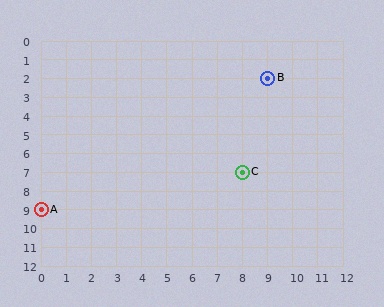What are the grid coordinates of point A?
Point A is at grid coordinates (0, 9).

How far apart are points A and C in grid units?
Points A and C are 8 columns and 2 rows apart (about 8.2 grid units diagonally).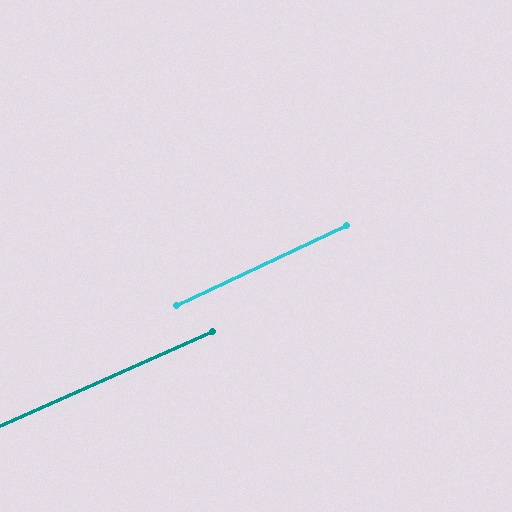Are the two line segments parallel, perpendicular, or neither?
Parallel — their directions differ by only 1.3°.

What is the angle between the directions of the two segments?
Approximately 1 degree.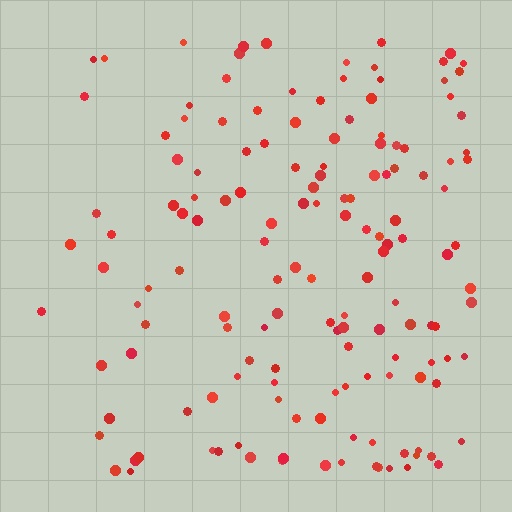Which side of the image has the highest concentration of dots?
The right.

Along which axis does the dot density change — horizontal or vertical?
Horizontal.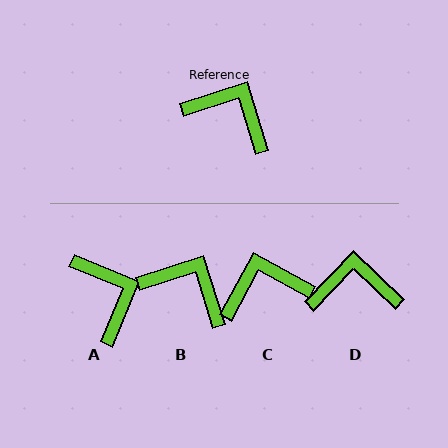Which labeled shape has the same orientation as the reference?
B.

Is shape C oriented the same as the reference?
No, it is off by about 44 degrees.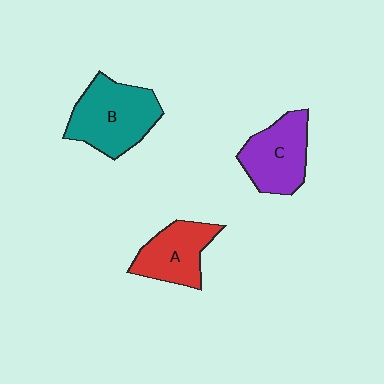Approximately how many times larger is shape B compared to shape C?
Approximately 1.2 times.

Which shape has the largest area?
Shape B (teal).